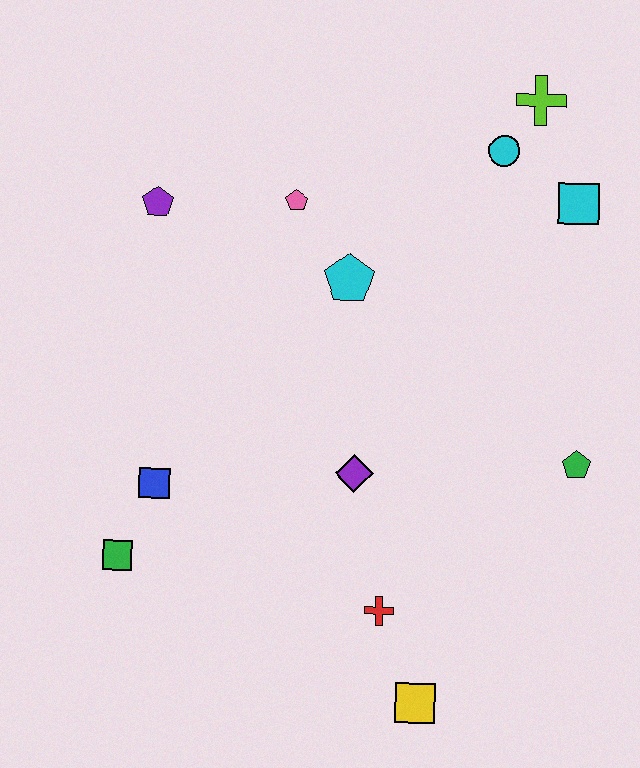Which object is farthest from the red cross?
The lime cross is farthest from the red cross.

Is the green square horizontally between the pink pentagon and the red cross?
No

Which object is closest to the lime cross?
The cyan circle is closest to the lime cross.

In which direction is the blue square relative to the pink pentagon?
The blue square is below the pink pentagon.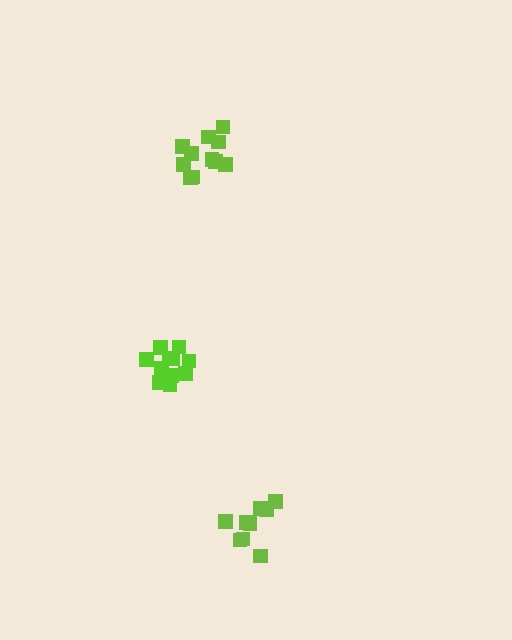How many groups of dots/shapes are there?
There are 3 groups.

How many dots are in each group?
Group 1: 9 dots, Group 2: 12 dots, Group 3: 11 dots (32 total).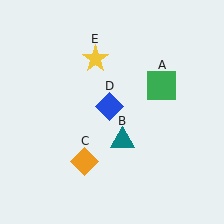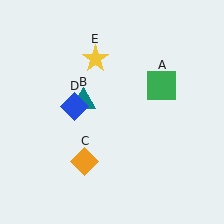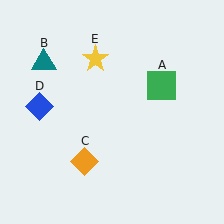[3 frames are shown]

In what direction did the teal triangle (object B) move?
The teal triangle (object B) moved up and to the left.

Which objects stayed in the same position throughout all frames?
Green square (object A) and orange diamond (object C) and yellow star (object E) remained stationary.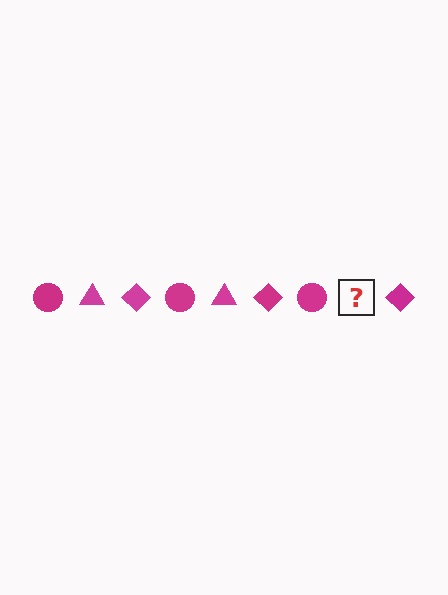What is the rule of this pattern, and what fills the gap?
The rule is that the pattern cycles through circle, triangle, diamond shapes in magenta. The gap should be filled with a magenta triangle.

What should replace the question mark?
The question mark should be replaced with a magenta triangle.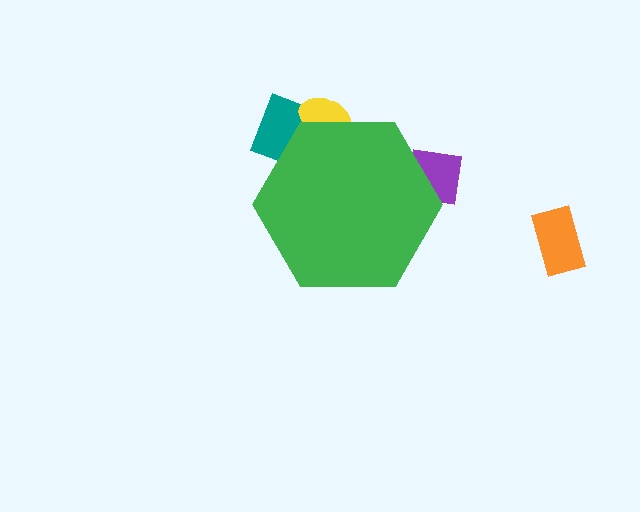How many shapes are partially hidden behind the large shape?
3 shapes are partially hidden.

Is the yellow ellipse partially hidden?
Yes, the yellow ellipse is partially hidden behind the green hexagon.